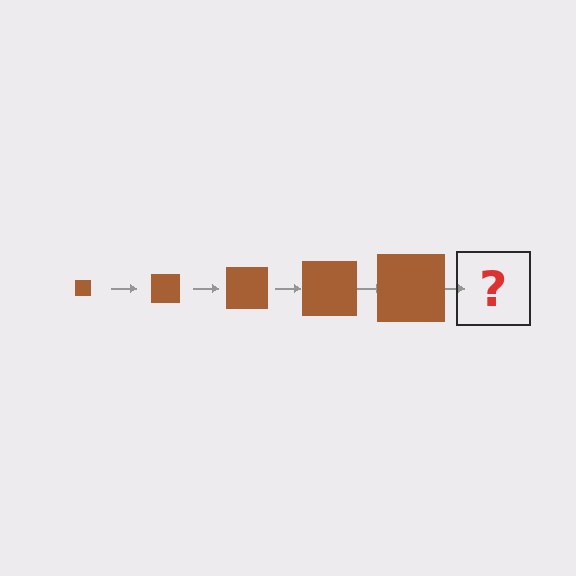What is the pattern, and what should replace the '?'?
The pattern is that the square gets progressively larger each step. The '?' should be a brown square, larger than the previous one.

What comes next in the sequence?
The next element should be a brown square, larger than the previous one.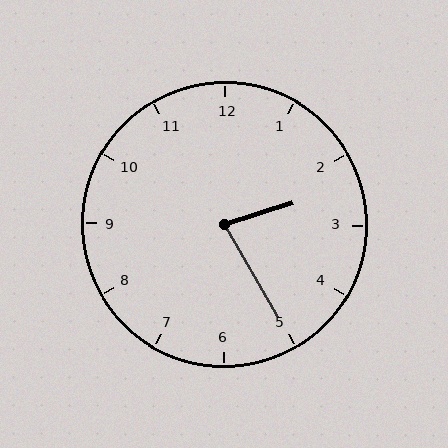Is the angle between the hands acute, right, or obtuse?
It is acute.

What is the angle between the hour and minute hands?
Approximately 78 degrees.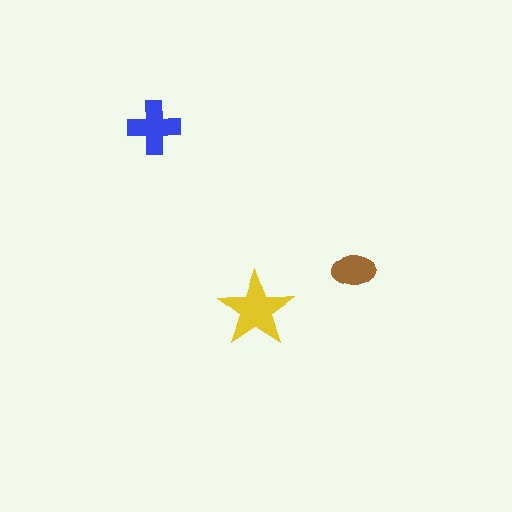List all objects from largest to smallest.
The yellow star, the blue cross, the brown ellipse.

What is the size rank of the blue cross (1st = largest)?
2nd.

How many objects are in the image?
There are 3 objects in the image.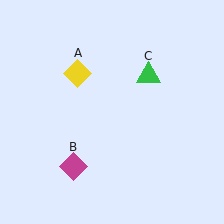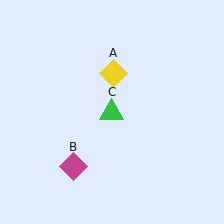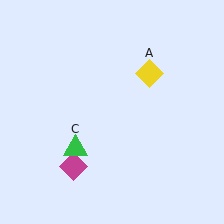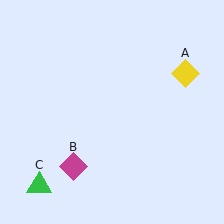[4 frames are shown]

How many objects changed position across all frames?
2 objects changed position: yellow diamond (object A), green triangle (object C).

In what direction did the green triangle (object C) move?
The green triangle (object C) moved down and to the left.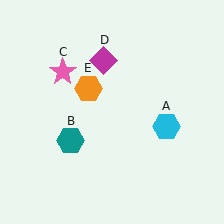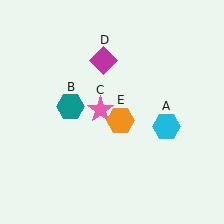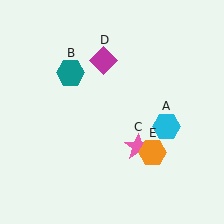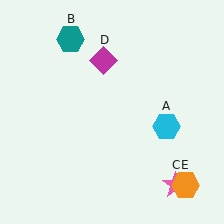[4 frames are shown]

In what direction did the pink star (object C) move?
The pink star (object C) moved down and to the right.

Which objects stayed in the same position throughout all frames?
Cyan hexagon (object A) and magenta diamond (object D) remained stationary.